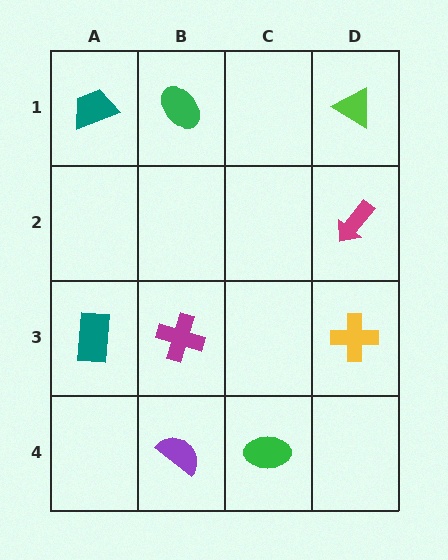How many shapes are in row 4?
2 shapes.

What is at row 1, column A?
A teal trapezoid.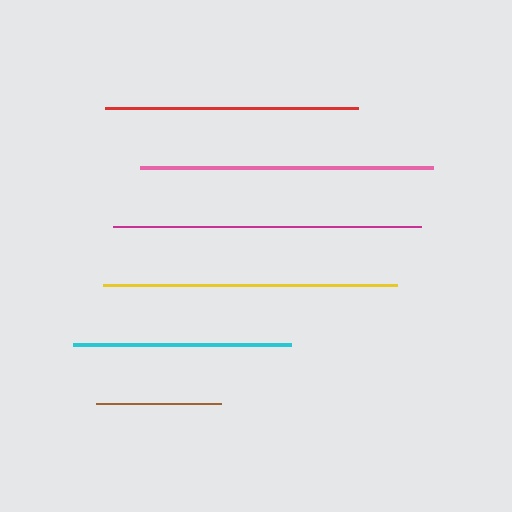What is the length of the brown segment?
The brown segment is approximately 124 pixels long.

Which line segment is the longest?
The magenta line is the longest at approximately 308 pixels.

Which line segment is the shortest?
The brown line is the shortest at approximately 124 pixels.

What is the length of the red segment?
The red segment is approximately 252 pixels long.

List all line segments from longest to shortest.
From longest to shortest: magenta, yellow, pink, red, cyan, brown.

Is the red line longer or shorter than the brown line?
The red line is longer than the brown line.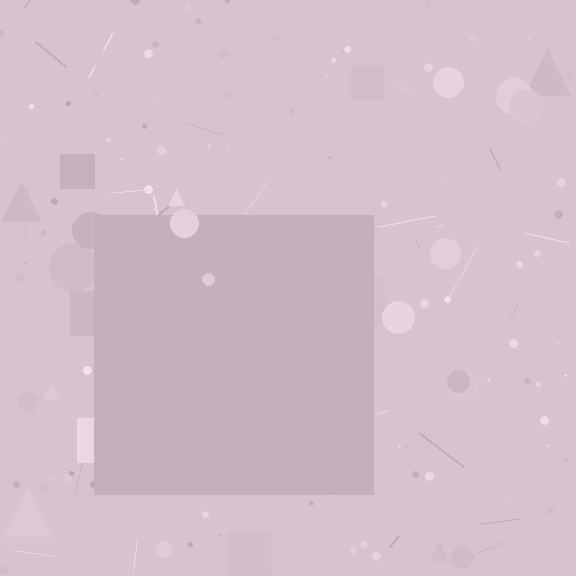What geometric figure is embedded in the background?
A square is embedded in the background.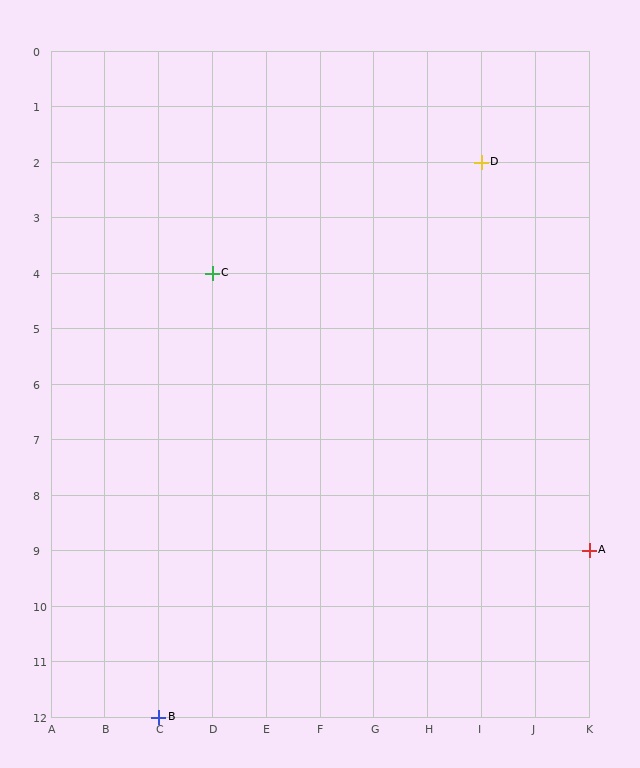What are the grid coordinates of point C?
Point C is at grid coordinates (D, 4).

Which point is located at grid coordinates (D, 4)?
Point C is at (D, 4).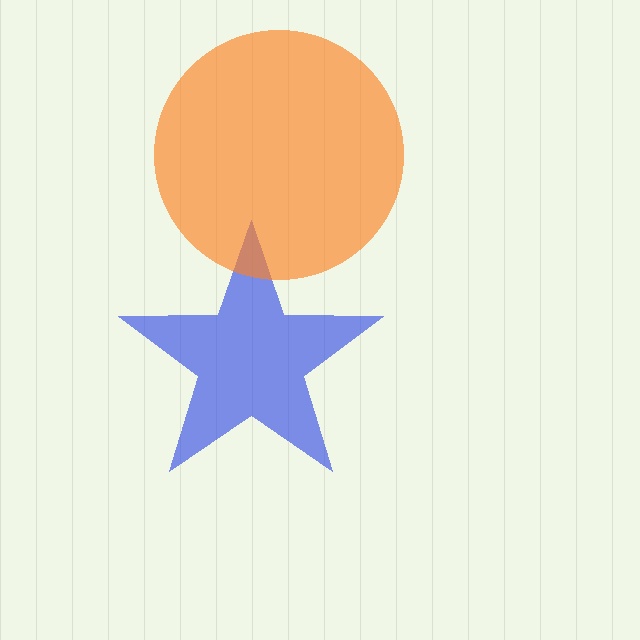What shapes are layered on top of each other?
The layered shapes are: a blue star, an orange circle.